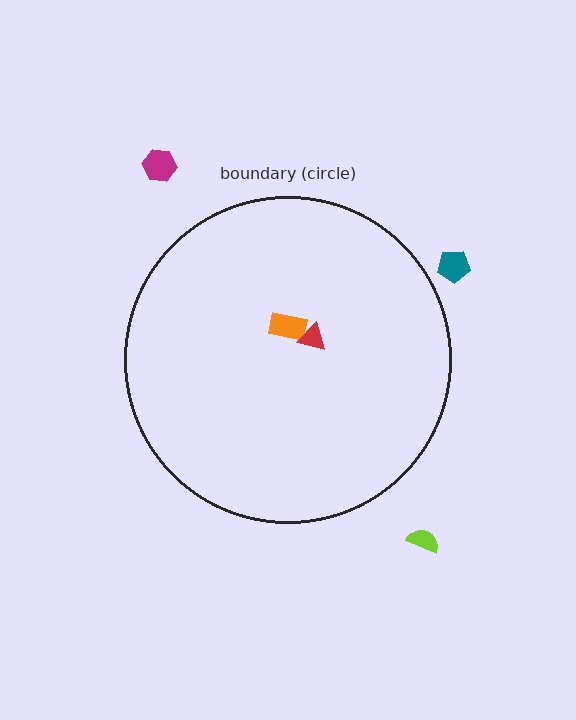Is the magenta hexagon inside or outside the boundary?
Outside.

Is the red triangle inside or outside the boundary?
Inside.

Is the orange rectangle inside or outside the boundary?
Inside.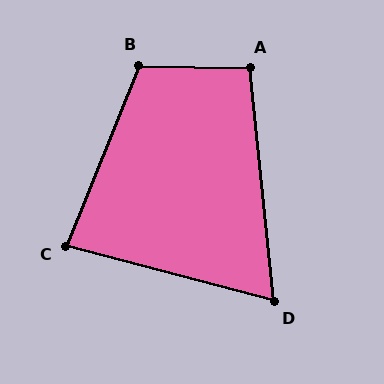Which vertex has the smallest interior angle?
D, at approximately 69 degrees.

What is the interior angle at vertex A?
Approximately 97 degrees (obtuse).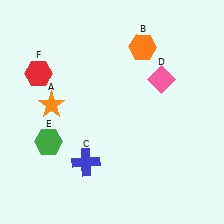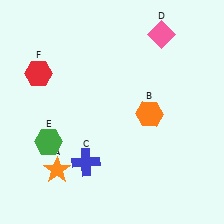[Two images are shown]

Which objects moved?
The objects that moved are: the orange star (A), the orange hexagon (B), the pink diamond (D).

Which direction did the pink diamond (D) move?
The pink diamond (D) moved up.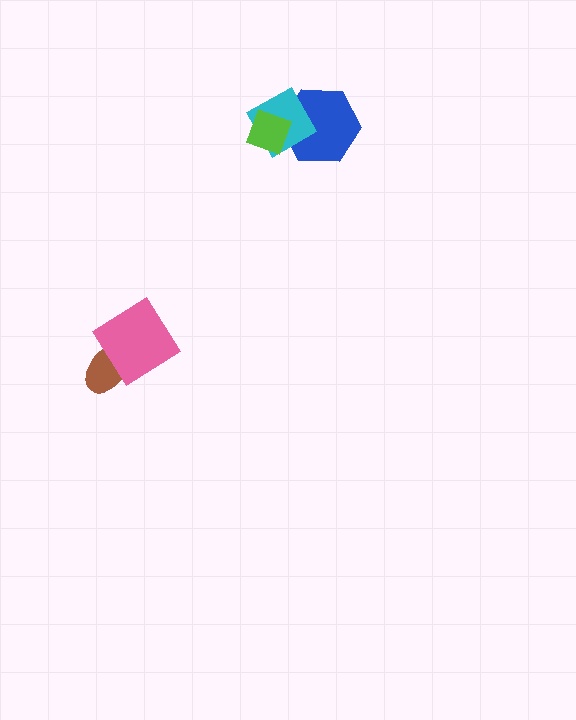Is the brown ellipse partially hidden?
Yes, it is partially covered by another shape.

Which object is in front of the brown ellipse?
The pink diamond is in front of the brown ellipse.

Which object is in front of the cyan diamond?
The lime diamond is in front of the cyan diamond.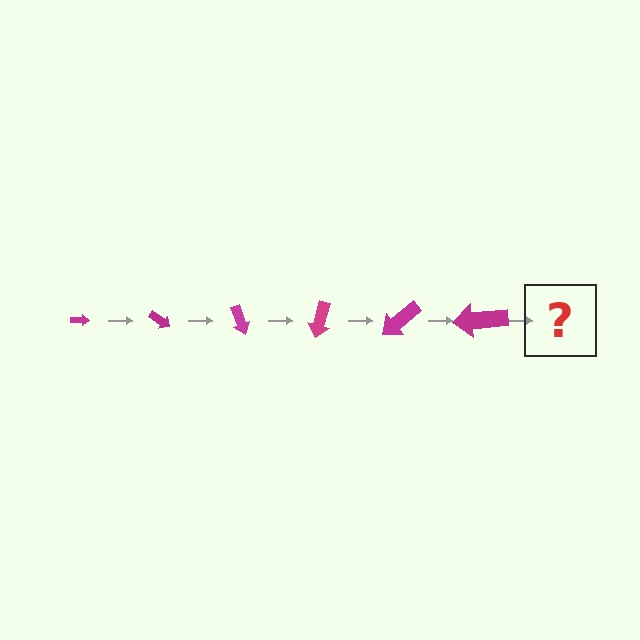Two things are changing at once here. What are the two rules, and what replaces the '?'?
The two rules are that the arrow grows larger each step and it rotates 35 degrees each step. The '?' should be an arrow, larger than the previous one and rotated 210 degrees from the start.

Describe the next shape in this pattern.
It should be an arrow, larger than the previous one and rotated 210 degrees from the start.